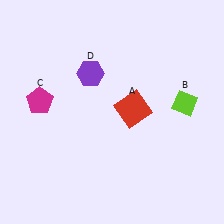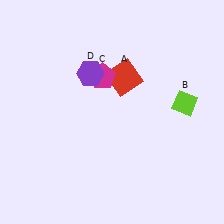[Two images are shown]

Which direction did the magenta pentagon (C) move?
The magenta pentagon (C) moved right.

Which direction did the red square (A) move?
The red square (A) moved up.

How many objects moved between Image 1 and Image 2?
2 objects moved between the two images.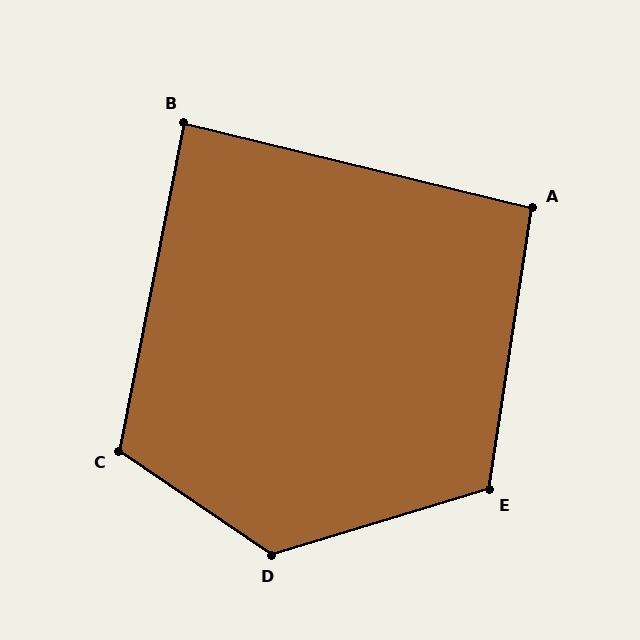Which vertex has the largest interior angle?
D, at approximately 129 degrees.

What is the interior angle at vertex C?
Approximately 113 degrees (obtuse).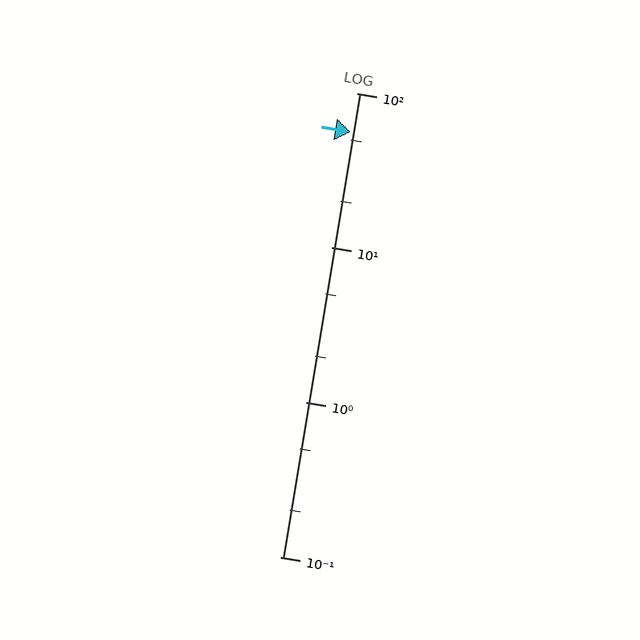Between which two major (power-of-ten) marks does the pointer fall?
The pointer is between 10 and 100.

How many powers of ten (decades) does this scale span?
The scale spans 3 decades, from 0.1 to 100.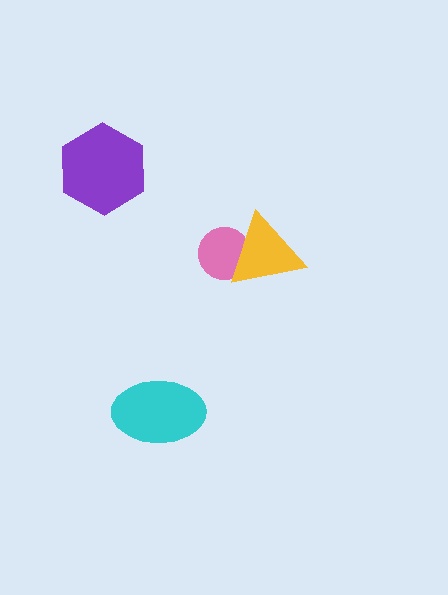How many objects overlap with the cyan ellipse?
0 objects overlap with the cyan ellipse.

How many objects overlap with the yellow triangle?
1 object overlaps with the yellow triangle.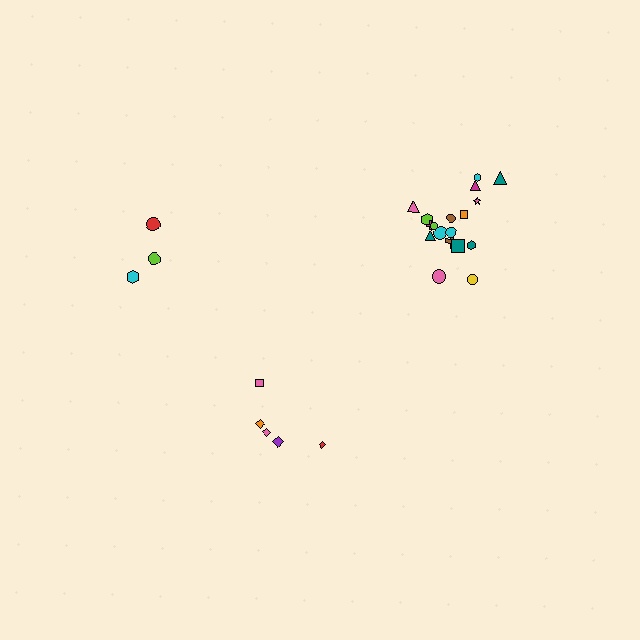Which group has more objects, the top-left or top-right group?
The top-right group.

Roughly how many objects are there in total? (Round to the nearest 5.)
Roughly 25 objects in total.